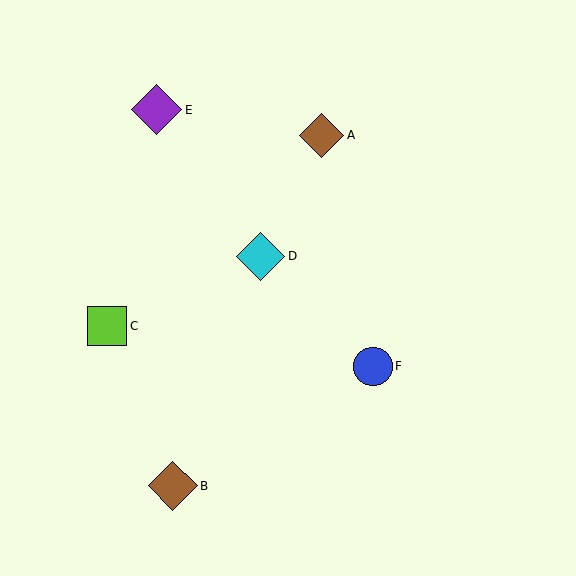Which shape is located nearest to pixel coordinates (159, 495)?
The brown diamond (labeled B) at (173, 486) is nearest to that location.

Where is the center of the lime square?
The center of the lime square is at (107, 326).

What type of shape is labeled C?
Shape C is a lime square.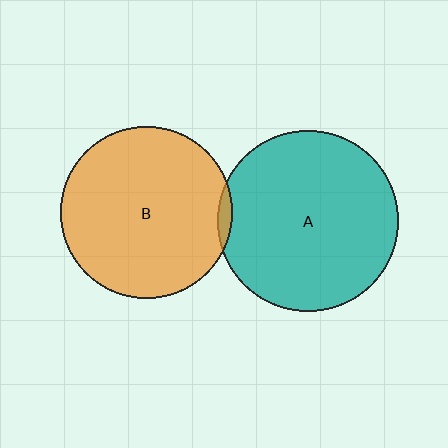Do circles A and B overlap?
Yes.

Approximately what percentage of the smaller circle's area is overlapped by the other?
Approximately 5%.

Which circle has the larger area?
Circle A (teal).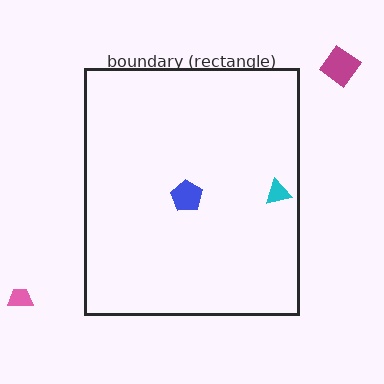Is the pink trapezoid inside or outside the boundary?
Outside.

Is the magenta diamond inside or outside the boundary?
Outside.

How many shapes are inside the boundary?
2 inside, 2 outside.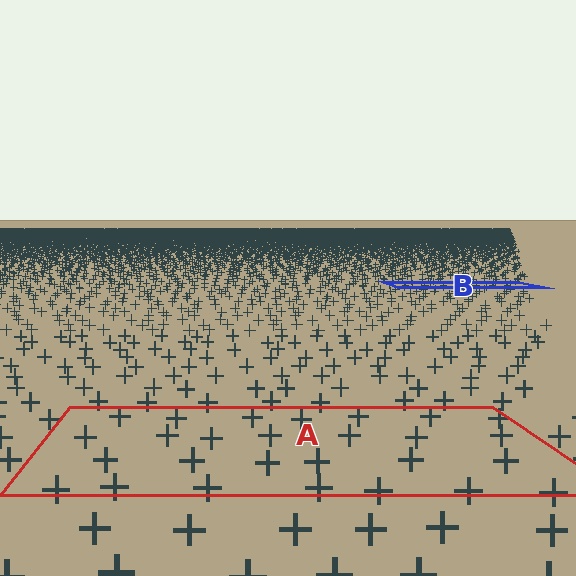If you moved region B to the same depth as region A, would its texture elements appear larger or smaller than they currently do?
They would appear larger. At a closer depth, the same texture elements are projected at a bigger on-screen size.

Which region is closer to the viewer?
Region A is closer. The texture elements there are larger and more spread out.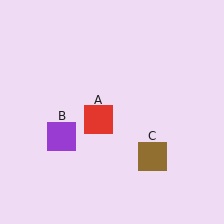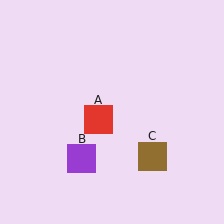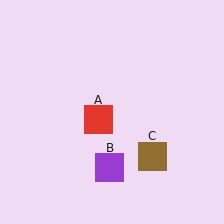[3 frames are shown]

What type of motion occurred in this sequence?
The purple square (object B) rotated counterclockwise around the center of the scene.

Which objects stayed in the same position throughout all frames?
Red square (object A) and brown square (object C) remained stationary.